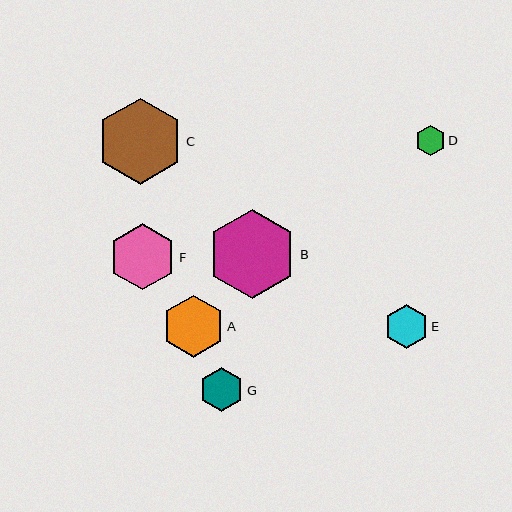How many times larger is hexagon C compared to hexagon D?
Hexagon C is approximately 2.8 times the size of hexagon D.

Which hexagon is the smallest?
Hexagon D is the smallest with a size of approximately 30 pixels.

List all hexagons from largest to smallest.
From largest to smallest: B, C, F, A, G, E, D.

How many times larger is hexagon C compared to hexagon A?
Hexagon C is approximately 1.4 times the size of hexagon A.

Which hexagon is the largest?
Hexagon B is the largest with a size of approximately 89 pixels.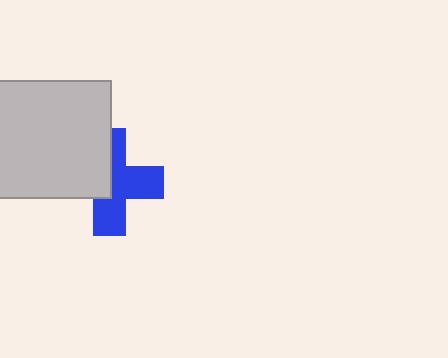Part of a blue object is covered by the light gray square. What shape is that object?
It is a cross.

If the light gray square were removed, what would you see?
You would see the complete blue cross.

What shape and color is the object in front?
The object in front is a light gray square.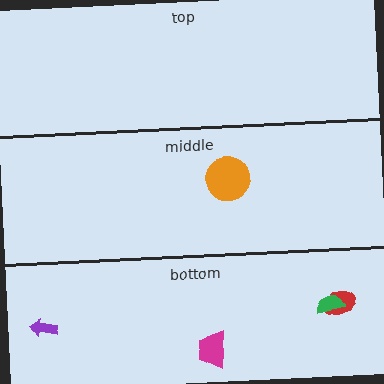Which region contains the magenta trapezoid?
The bottom region.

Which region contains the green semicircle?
The bottom region.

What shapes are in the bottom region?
The red ellipse, the magenta trapezoid, the purple arrow, the green semicircle.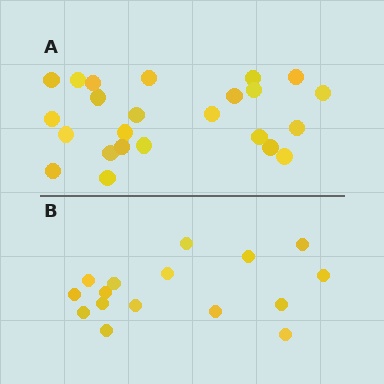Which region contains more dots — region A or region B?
Region A (the top region) has more dots.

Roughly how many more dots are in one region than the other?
Region A has roughly 8 or so more dots than region B.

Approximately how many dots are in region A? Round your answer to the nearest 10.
About 20 dots. (The exact count is 24, which rounds to 20.)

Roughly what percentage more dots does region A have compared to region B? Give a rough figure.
About 50% more.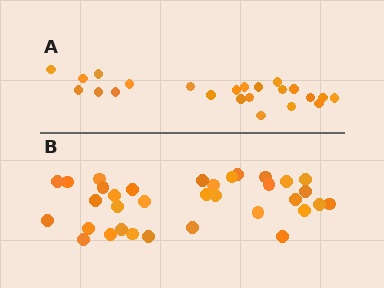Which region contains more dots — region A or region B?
Region B (the bottom region) has more dots.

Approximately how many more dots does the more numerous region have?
Region B has roughly 12 or so more dots than region A.